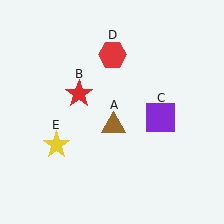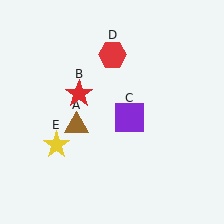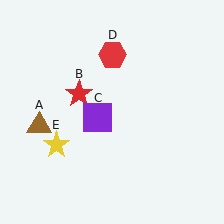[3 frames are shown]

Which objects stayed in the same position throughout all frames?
Red star (object B) and red hexagon (object D) and yellow star (object E) remained stationary.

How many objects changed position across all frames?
2 objects changed position: brown triangle (object A), purple square (object C).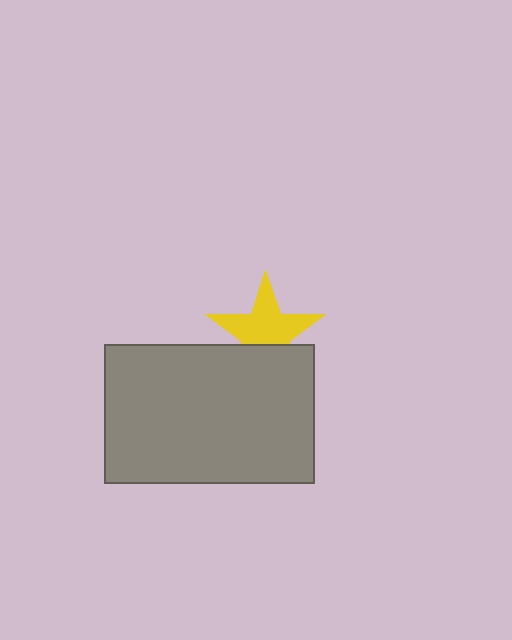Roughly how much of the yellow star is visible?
Most of it is visible (roughly 65%).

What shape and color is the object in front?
The object in front is a gray rectangle.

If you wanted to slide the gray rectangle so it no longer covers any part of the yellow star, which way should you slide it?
Slide it down — that is the most direct way to separate the two shapes.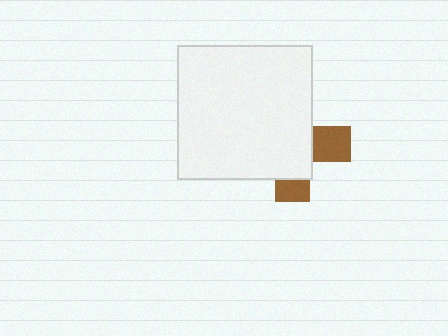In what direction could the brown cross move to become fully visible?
The brown cross could move toward the lower-right. That would shift it out from behind the white square entirely.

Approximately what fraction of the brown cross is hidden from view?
Roughly 70% of the brown cross is hidden behind the white square.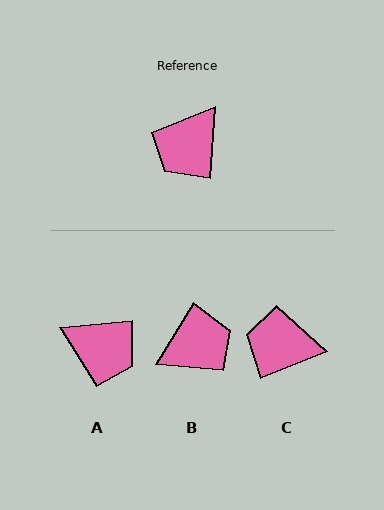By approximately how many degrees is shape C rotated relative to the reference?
Approximately 65 degrees clockwise.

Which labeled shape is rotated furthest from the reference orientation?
B, about 152 degrees away.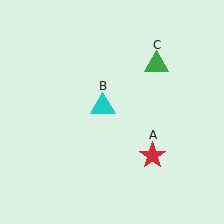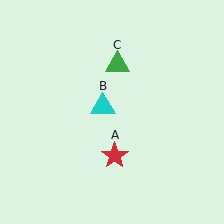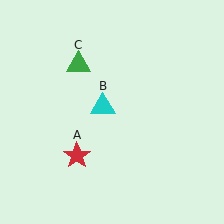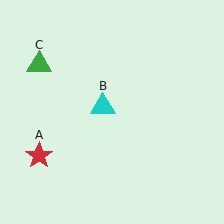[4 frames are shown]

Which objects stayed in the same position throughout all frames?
Cyan triangle (object B) remained stationary.